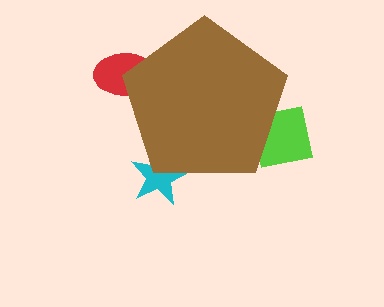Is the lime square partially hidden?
Yes, the lime square is partially hidden behind the brown pentagon.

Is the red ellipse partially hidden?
Yes, the red ellipse is partially hidden behind the brown pentagon.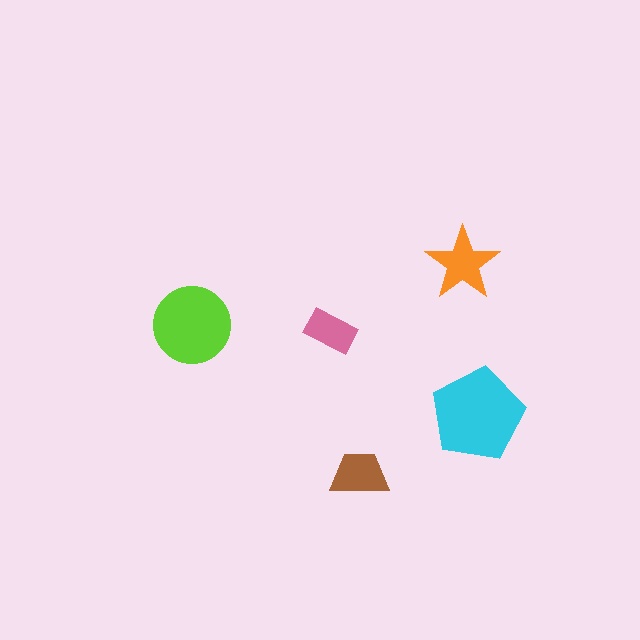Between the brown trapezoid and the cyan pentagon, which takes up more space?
The cyan pentagon.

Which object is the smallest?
The pink rectangle.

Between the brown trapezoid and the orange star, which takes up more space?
The orange star.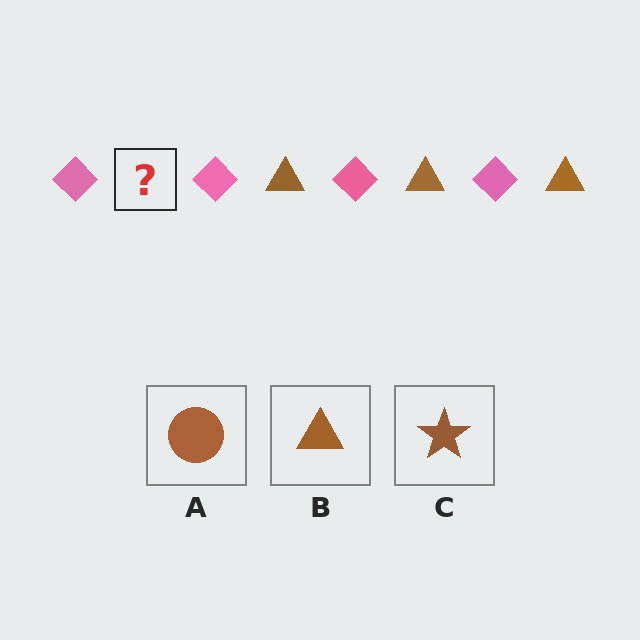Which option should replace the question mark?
Option B.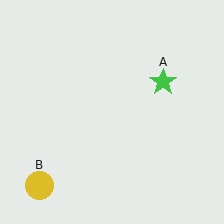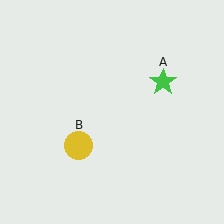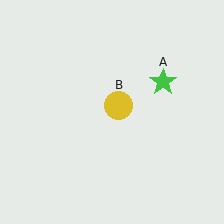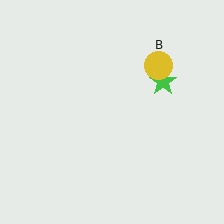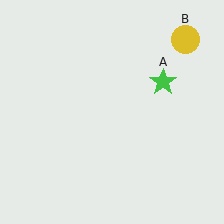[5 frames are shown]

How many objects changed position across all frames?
1 object changed position: yellow circle (object B).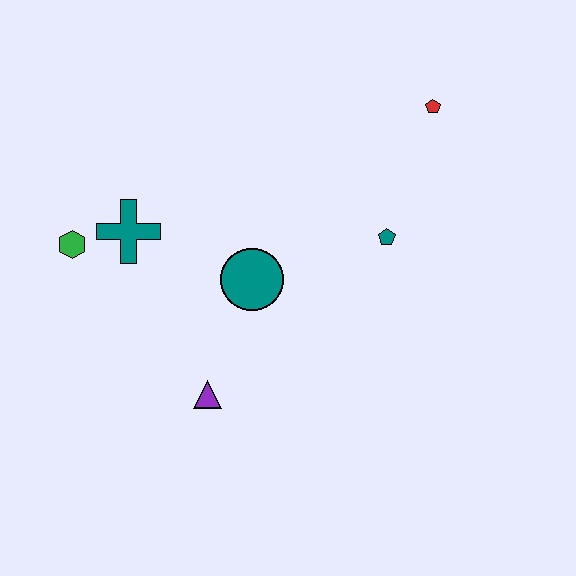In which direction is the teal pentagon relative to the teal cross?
The teal pentagon is to the right of the teal cross.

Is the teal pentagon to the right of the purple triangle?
Yes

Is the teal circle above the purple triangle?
Yes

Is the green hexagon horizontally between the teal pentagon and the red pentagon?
No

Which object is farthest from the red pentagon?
The green hexagon is farthest from the red pentagon.